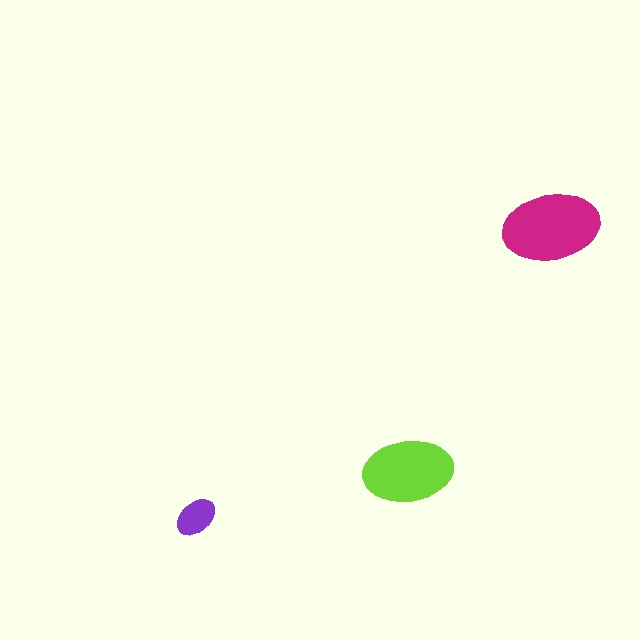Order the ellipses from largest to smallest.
the magenta one, the lime one, the purple one.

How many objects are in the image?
There are 3 objects in the image.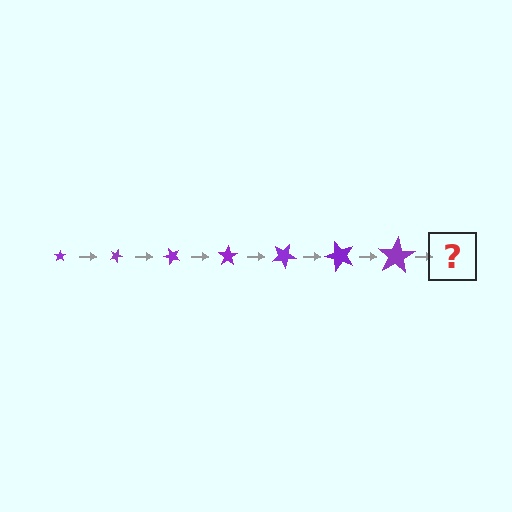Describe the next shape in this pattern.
It should be a star, larger than the previous one and rotated 175 degrees from the start.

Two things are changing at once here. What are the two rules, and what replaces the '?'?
The two rules are that the star grows larger each step and it rotates 25 degrees each step. The '?' should be a star, larger than the previous one and rotated 175 degrees from the start.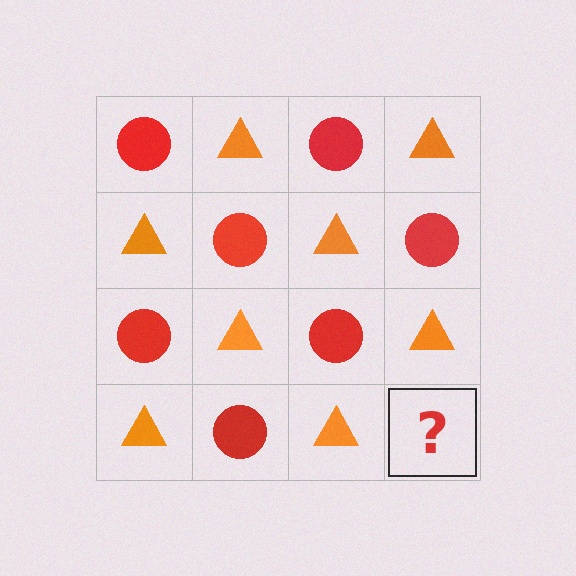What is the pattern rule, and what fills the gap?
The rule is that it alternates red circle and orange triangle in a checkerboard pattern. The gap should be filled with a red circle.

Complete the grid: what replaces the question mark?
The question mark should be replaced with a red circle.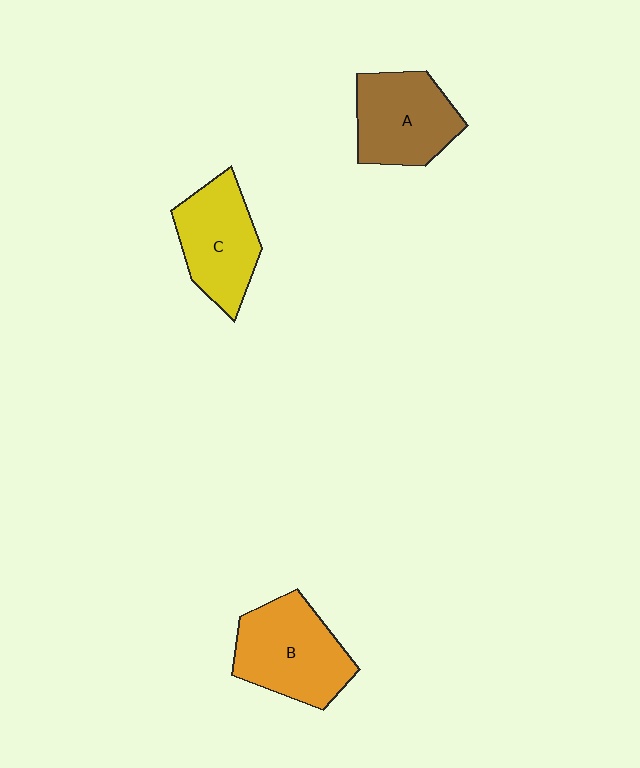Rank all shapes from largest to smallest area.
From largest to smallest: B (orange), A (brown), C (yellow).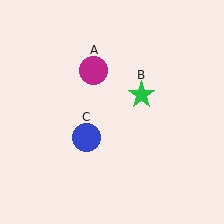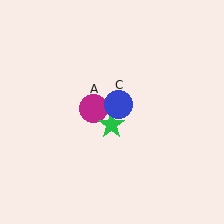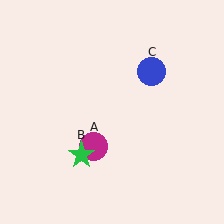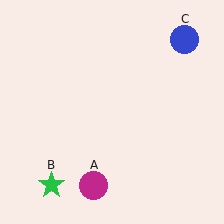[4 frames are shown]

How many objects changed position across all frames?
3 objects changed position: magenta circle (object A), green star (object B), blue circle (object C).